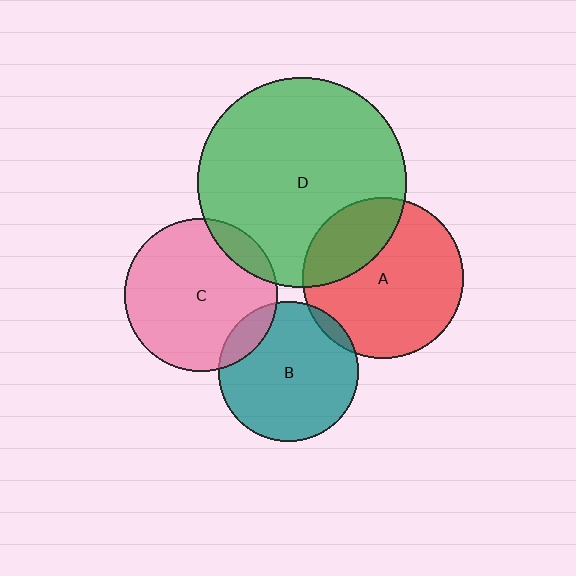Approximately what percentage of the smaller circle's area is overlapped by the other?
Approximately 25%.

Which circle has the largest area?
Circle D (green).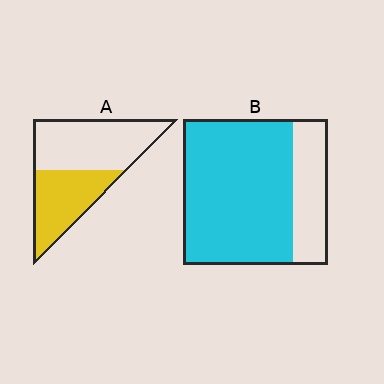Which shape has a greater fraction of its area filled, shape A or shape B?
Shape B.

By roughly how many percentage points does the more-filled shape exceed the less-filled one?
By roughly 35 percentage points (B over A).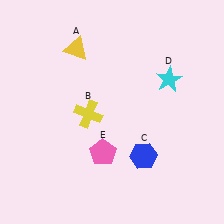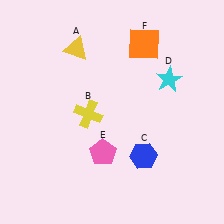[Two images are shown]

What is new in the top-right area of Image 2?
An orange square (F) was added in the top-right area of Image 2.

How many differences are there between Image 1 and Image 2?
There is 1 difference between the two images.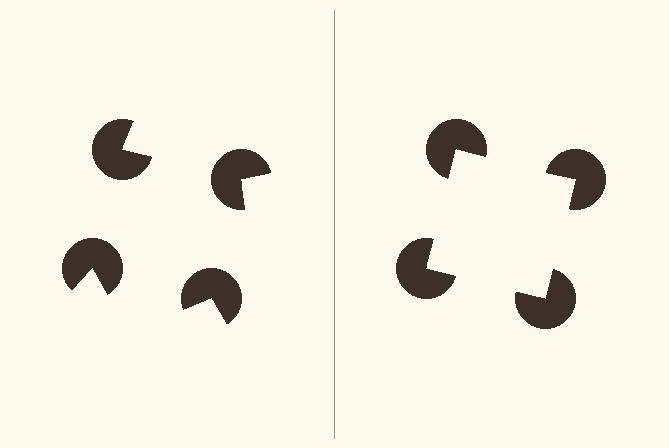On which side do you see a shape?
An illusory square appears on the right side. On the left side the wedge cuts are rotated, so no coherent shape forms.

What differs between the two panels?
The pac-man discs are positioned identically on both sides; only the wedge orientations differ. On the right they align to a square; on the left they are misaligned.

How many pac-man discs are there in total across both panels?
8 — 4 on each side.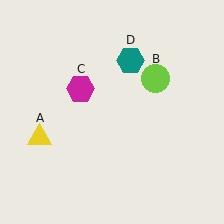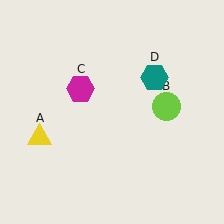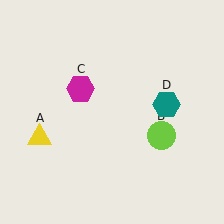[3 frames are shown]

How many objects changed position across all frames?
2 objects changed position: lime circle (object B), teal hexagon (object D).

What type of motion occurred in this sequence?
The lime circle (object B), teal hexagon (object D) rotated clockwise around the center of the scene.